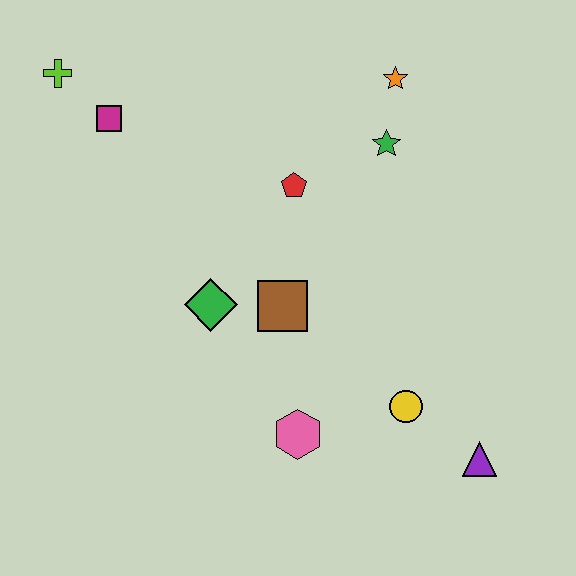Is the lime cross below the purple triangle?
No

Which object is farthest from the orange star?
The purple triangle is farthest from the orange star.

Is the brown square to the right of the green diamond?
Yes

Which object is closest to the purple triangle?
The yellow circle is closest to the purple triangle.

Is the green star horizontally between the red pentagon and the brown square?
No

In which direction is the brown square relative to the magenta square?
The brown square is below the magenta square.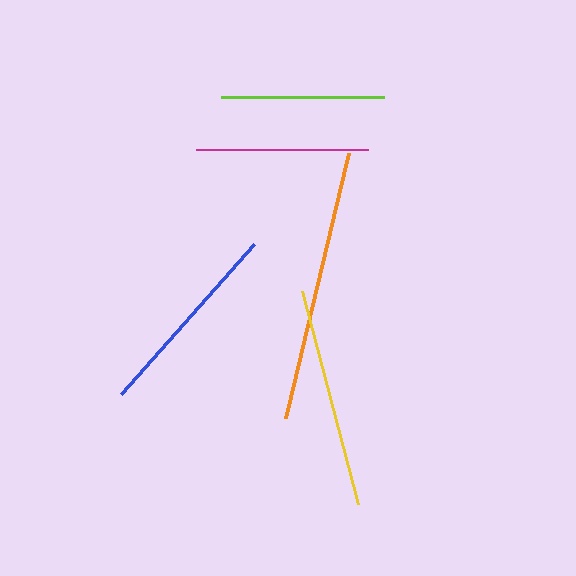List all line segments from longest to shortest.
From longest to shortest: orange, yellow, blue, magenta, lime.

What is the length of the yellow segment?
The yellow segment is approximately 221 pixels long.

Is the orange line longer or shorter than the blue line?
The orange line is longer than the blue line.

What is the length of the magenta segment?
The magenta segment is approximately 172 pixels long.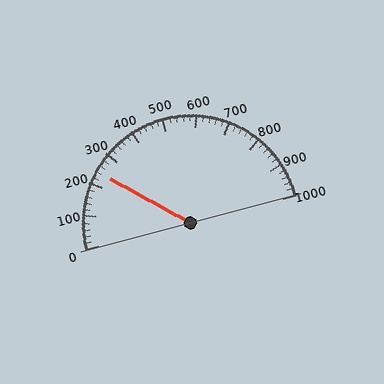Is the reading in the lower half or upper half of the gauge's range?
The reading is in the lower half of the range (0 to 1000).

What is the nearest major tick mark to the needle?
The nearest major tick mark is 200.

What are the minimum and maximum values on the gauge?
The gauge ranges from 0 to 1000.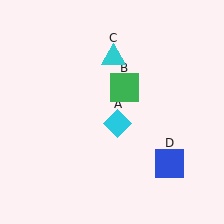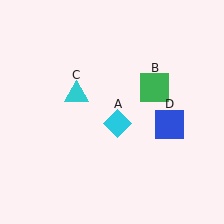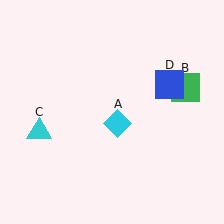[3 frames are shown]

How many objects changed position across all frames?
3 objects changed position: green square (object B), cyan triangle (object C), blue square (object D).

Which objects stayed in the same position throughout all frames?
Cyan diamond (object A) remained stationary.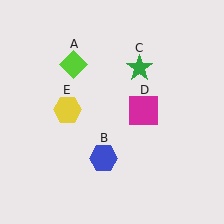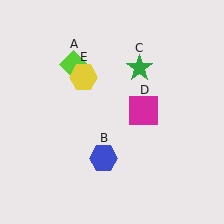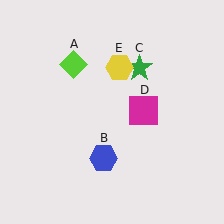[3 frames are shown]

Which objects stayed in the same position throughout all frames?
Lime diamond (object A) and blue hexagon (object B) and green star (object C) and magenta square (object D) remained stationary.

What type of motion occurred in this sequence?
The yellow hexagon (object E) rotated clockwise around the center of the scene.